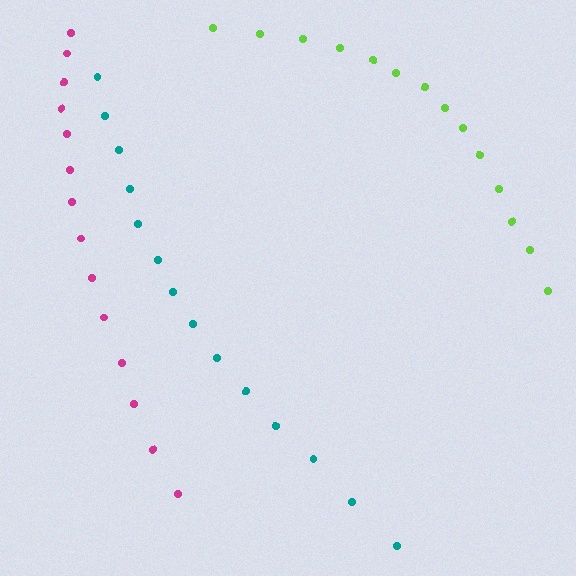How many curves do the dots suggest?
There are 3 distinct paths.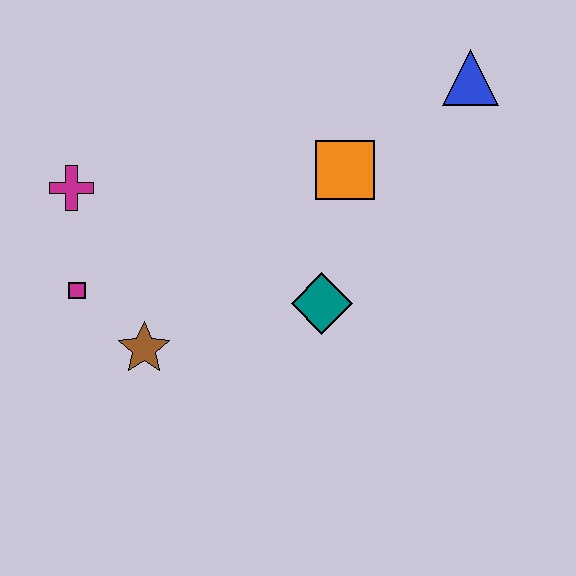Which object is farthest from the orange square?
The magenta square is farthest from the orange square.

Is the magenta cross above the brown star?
Yes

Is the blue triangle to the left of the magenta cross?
No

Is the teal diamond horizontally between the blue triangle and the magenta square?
Yes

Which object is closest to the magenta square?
The brown star is closest to the magenta square.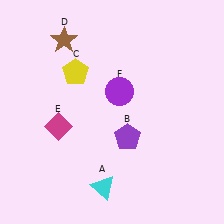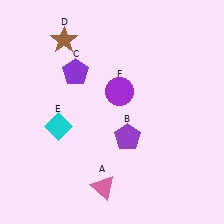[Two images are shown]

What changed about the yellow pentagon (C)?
In Image 1, C is yellow. In Image 2, it changed to purple.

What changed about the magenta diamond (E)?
In Image 1, E is magenta. In Image 2, it changed to cyan.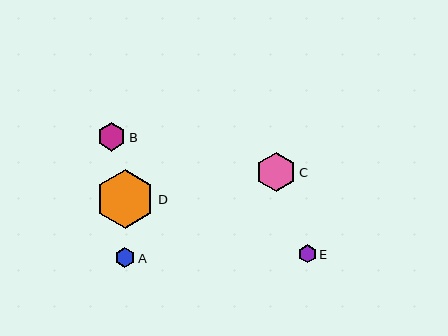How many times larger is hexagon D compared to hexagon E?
Hexagon D is approximately 3.3 times the size of hexagon E.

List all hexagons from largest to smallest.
From largest to smallest: D, C, B, A, E.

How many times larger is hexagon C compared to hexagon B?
Hexagon C is approximately 1.4 times the size of hexagon B.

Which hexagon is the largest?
Hexagon D is the largest with a size of approximately 59 pixels.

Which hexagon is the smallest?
Hexagon E is the smallest with a size of approximately 18 pixels.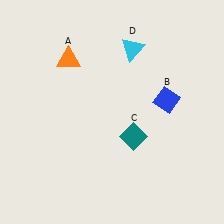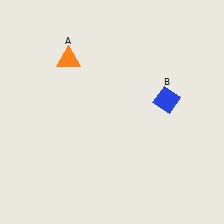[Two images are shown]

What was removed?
The teal diamond (C), the cyan triangle (D) were removed in Image 2.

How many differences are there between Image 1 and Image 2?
There are 2 differences between the two images.